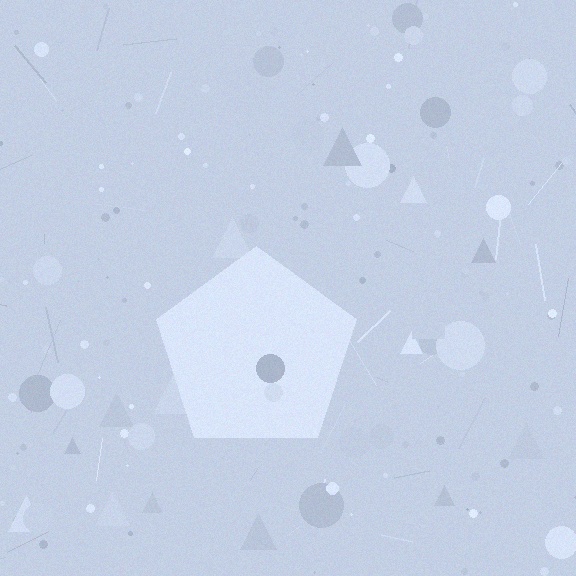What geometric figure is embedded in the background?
A pentagon is embedded in the background.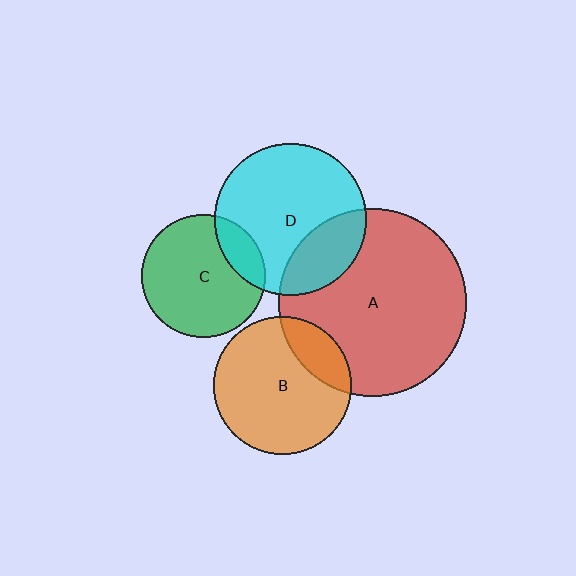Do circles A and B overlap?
Yes.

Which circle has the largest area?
Circle A (red).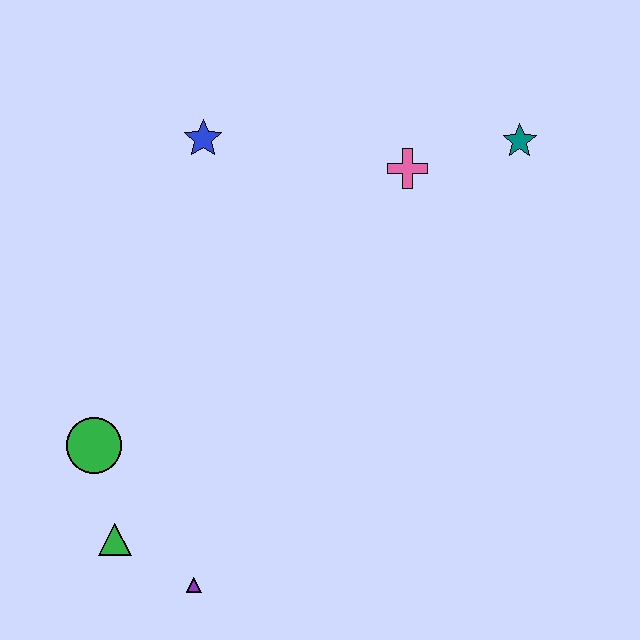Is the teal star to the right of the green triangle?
Yes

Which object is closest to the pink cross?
The teal star is closest to the pink cross.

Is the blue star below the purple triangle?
No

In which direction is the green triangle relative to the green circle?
The green triangle is below the green circle.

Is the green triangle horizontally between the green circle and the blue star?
Yes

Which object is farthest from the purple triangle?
The teal star is farthest from the purple triangle.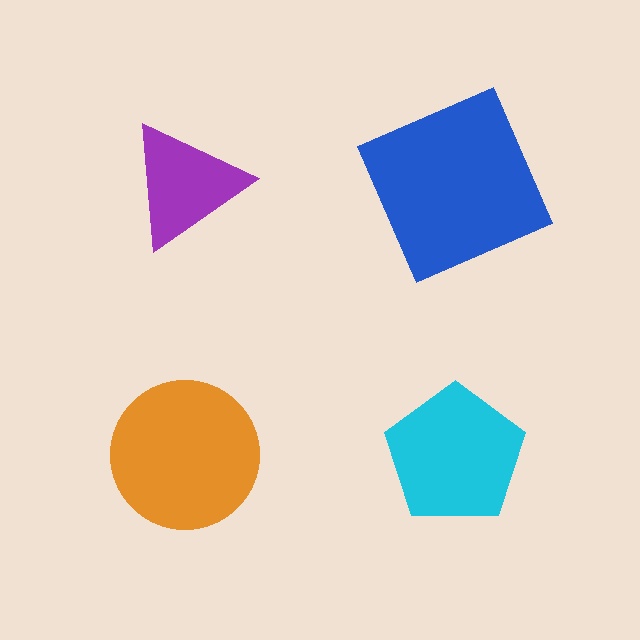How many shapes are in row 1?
2 shapes.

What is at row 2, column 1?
An orange circle.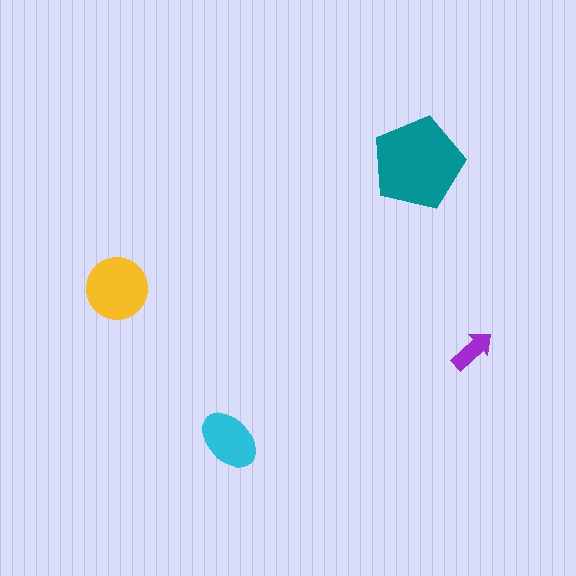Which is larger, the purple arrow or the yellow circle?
The yellow circle.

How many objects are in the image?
There are 4 objects in the image.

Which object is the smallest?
The purple arrow.